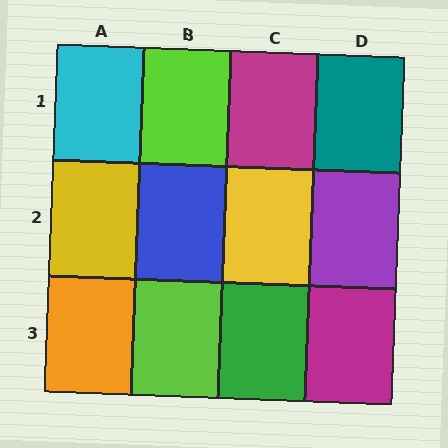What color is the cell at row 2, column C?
Yellow.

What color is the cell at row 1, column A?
Cyan.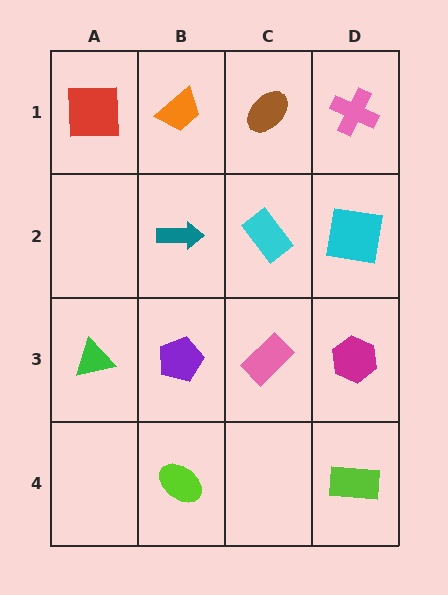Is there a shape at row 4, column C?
No, that cell is empty.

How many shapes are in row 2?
3 shapes.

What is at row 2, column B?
A teal arrow.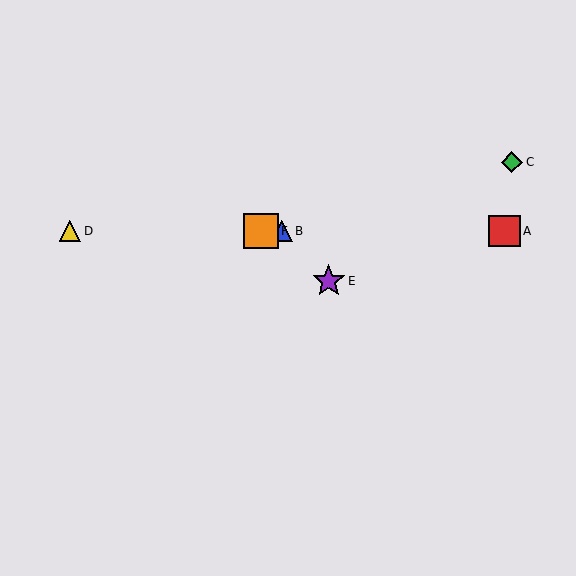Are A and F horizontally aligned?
Yes, both are at y≈231.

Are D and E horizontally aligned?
No, D is at y≈231 and E is at y≈281.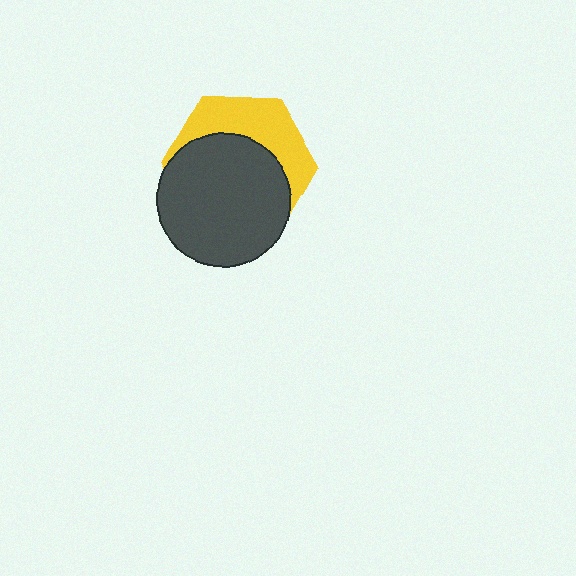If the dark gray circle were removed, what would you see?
You would see the complete yellow hexagon.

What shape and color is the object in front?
The object in front is a dark gray circle.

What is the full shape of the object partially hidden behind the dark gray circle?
The partially hidden object is a yellow hexagon.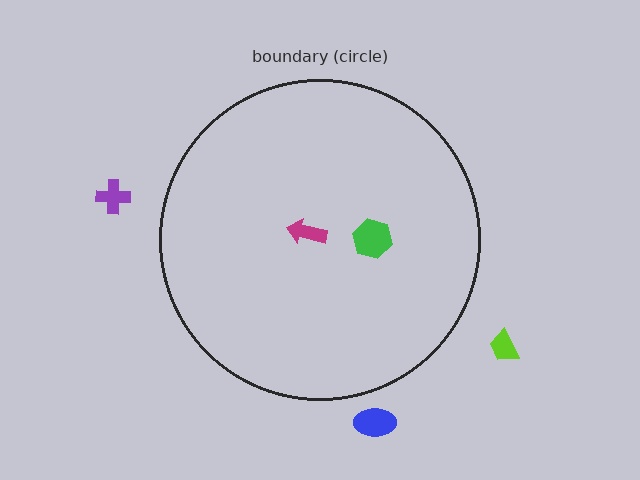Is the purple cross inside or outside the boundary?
Outside.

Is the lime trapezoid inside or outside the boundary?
Outside.